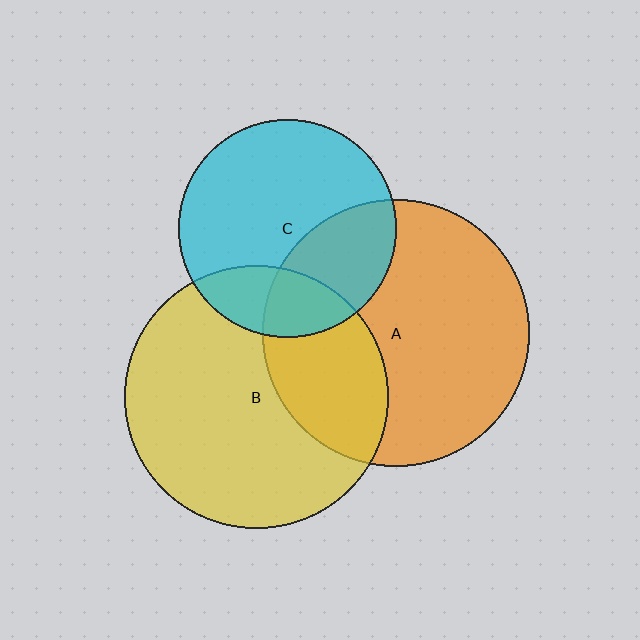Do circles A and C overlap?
Yes.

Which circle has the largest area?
Circle A (orange).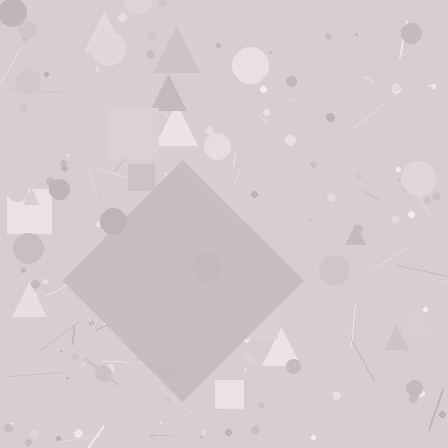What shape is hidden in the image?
A diamond is hidden in the image.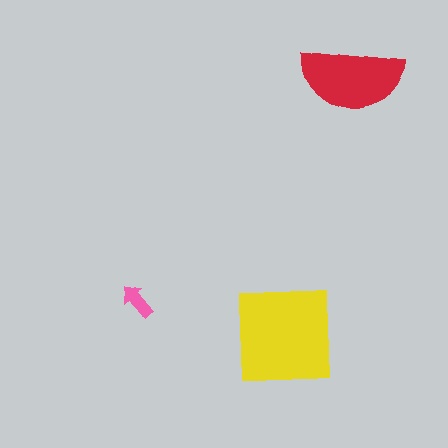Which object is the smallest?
The pink arrow.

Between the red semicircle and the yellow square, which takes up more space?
The yellow square.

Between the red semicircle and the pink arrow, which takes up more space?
The red semicircle.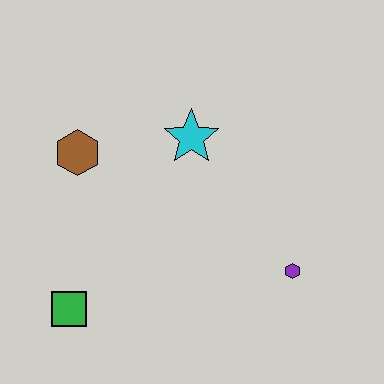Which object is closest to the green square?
The brown hexagon is closest to the green square.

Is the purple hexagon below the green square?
No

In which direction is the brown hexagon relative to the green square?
The brown hexagon is above the green square.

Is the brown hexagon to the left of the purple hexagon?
Yes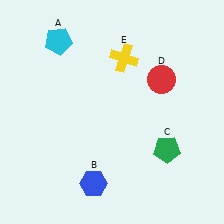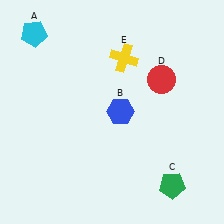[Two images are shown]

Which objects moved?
The objects that moved are: the cyan pentagon (A), the blue hexagon (B), the green pentagon (C).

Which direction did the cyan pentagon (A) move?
The cyan pentagon (A) moved left.